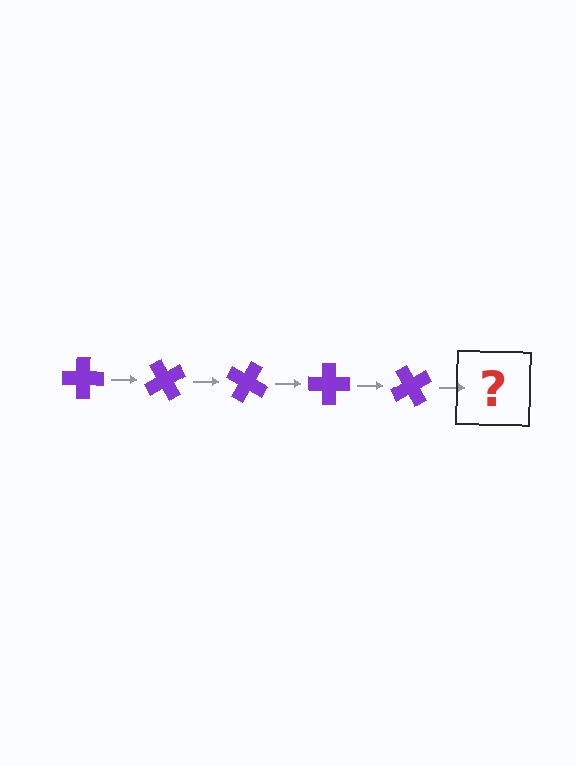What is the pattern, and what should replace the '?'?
The pattern is that the cross rotates 60 degrees each step. The '?' should be a purple cross rotated 300 degrees.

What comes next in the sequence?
The next element should be a purple cross rotated 300 degrees.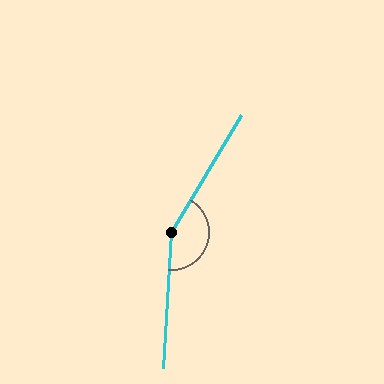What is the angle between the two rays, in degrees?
Approximately 153 degrees.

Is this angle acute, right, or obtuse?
It is obtuse.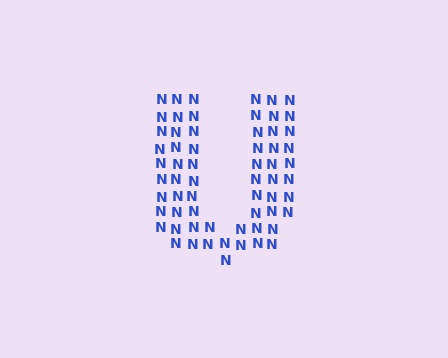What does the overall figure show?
The overall figure shows the letter U.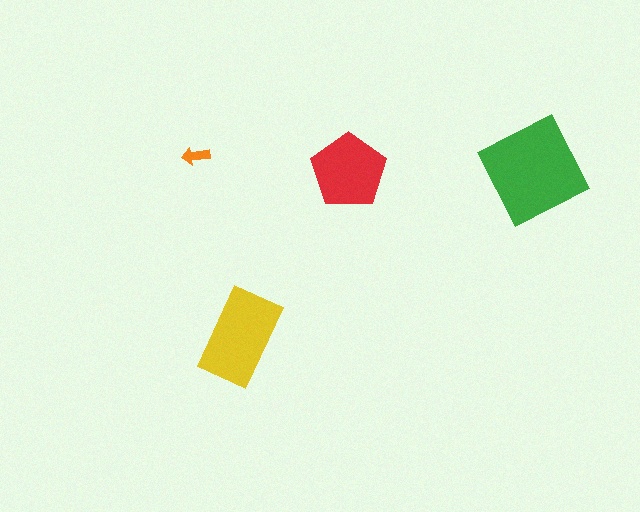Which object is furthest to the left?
The orange arrow is leftmost.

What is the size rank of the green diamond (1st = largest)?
1st.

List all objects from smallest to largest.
The orange arrow, the red pentagon, the yellow rectangle, the green diamond.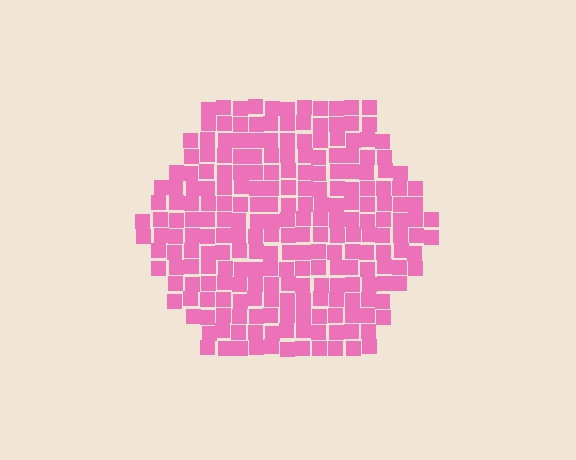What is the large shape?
The large shape is a hexagon.